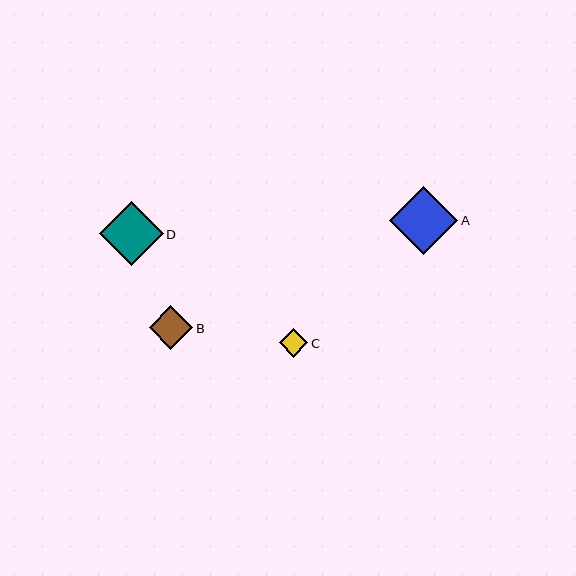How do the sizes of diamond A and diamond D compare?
Diamond A and diamond D are approximately the same size.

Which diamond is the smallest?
Diamond C is the smallest with a size of approximately 28 pixels.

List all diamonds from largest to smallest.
From largest to smallest: A, D, B, C.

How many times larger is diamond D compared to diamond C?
Diamond D is approximately 2.2 times the size of diamond C.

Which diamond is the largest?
Diamond A is the largest with a size of approximately 68 pixels.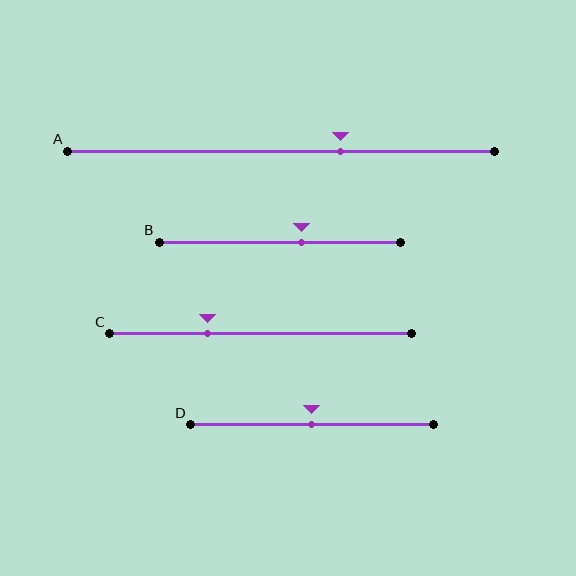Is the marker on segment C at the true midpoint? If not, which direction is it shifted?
No, the marker on segment C is shifted to the left by about 17% of the segment length.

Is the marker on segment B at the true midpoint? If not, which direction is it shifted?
No, the marker on segment B is shifted to the right by about 9% of the segment length.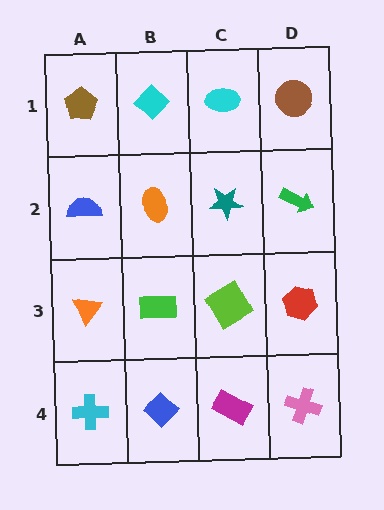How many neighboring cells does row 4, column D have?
2.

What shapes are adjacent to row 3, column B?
An orange ellipse (row 2, column B), a blue diamond (row 4, column B), an orange triangle (row 3, column A), a lime diamond (row 3, column C).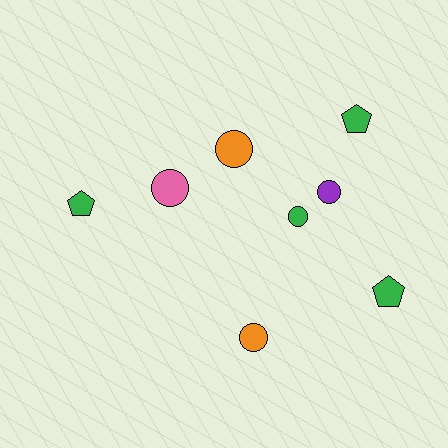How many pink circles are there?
There is 1 pink circle.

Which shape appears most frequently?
Circle, with 5 objects.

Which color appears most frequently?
Green, with 4 objects.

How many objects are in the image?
There are 8 objects.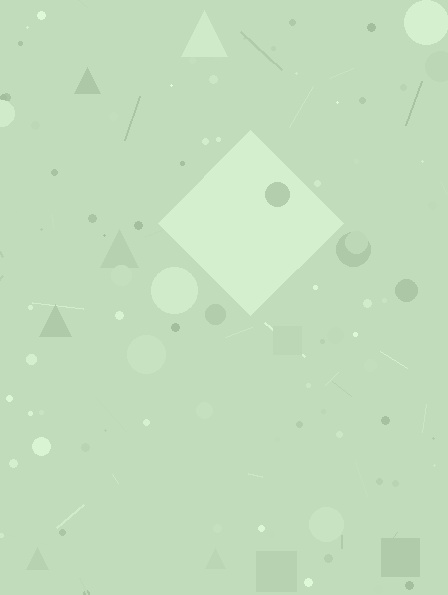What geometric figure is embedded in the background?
A diamond is embedded in the background.